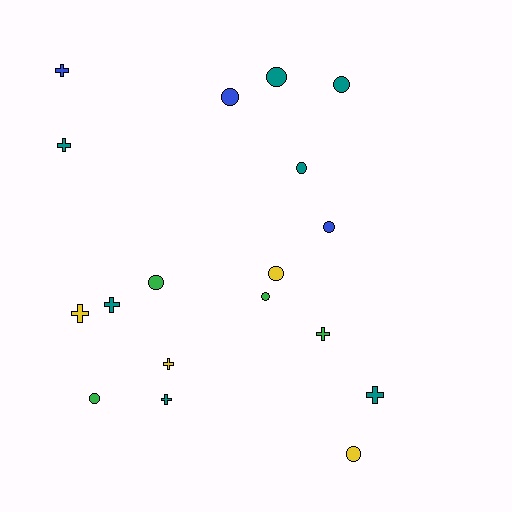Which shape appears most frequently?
Circle, with 10 objects.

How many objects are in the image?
There are 18 objects.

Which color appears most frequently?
Teal, with 7 objects.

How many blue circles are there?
There are 2 blue circles.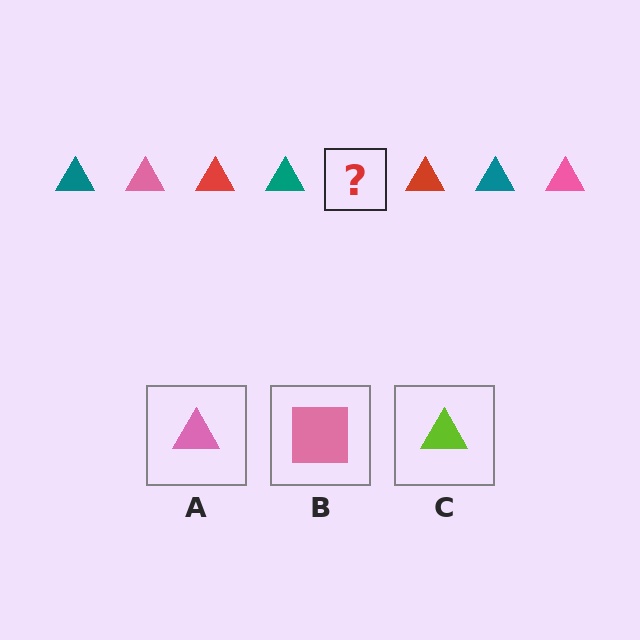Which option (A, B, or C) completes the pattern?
A.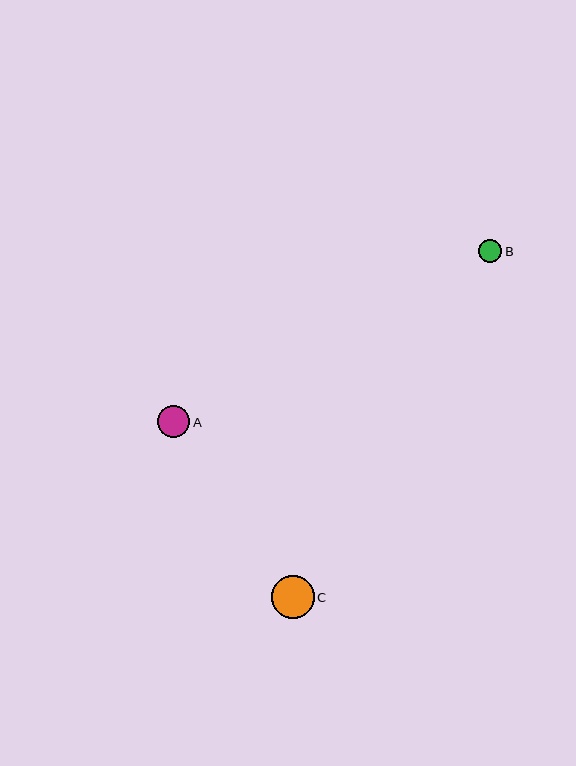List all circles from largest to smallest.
From largest to smallest: C, A, B.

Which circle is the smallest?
Circle B is the smallest with a size of approximately 24 pixels.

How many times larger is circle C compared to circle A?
Circle C is approximately 1.3 times the size of circle A.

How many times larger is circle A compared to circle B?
Circle A is approximately 1.3 times the size of circle B.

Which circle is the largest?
Circle C is the largest with a size of approximately 43 pixels.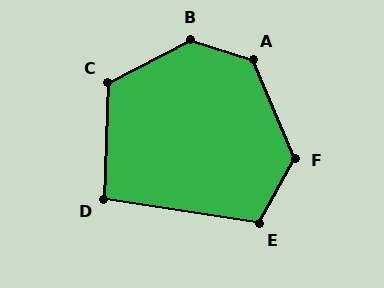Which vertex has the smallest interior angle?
D, at approximately 97 degrees.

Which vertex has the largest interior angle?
B, at approximately 135 degrees.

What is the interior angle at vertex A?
Approximately 131 degrees (obtuse).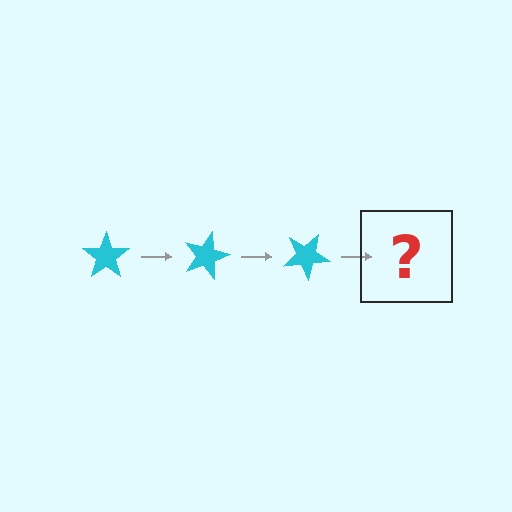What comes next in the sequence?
The next element should be a cyan star rotated 45 degrees.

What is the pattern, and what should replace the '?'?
The pattern is that the star rotates 15 degrees each step. The '?' should be a cyan star rotated 45 degrees.